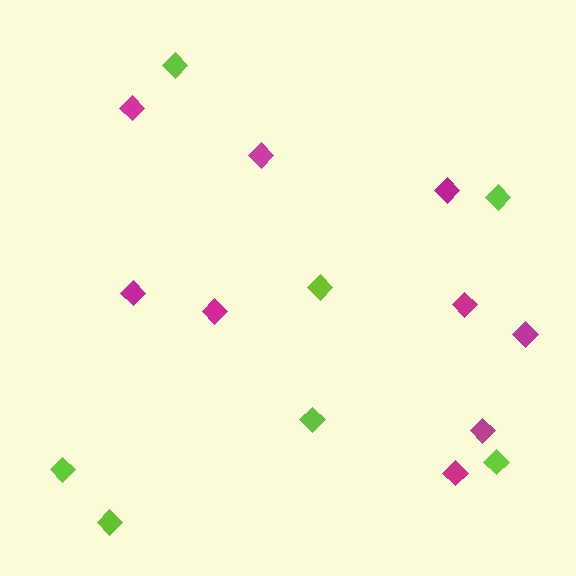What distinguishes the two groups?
There are 2 groups: one group of lime diamonds (7) and one group of magenta diamonds (9).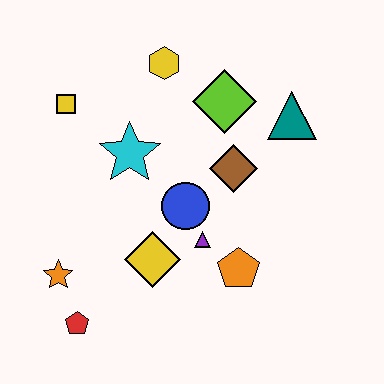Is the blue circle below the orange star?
No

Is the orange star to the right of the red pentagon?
No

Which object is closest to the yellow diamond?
The purple triangle is closest to the yellow diamond.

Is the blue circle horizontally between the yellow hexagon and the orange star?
No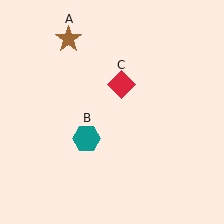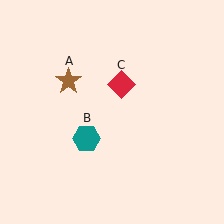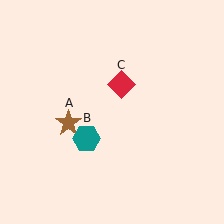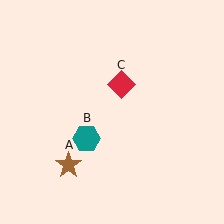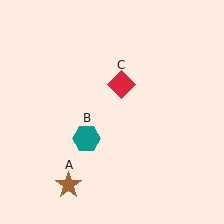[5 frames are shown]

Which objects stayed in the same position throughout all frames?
Teal hexagon (object B) and red diamond (object C) remained stationary.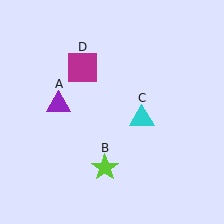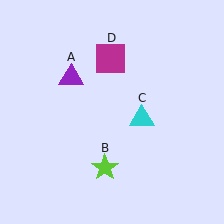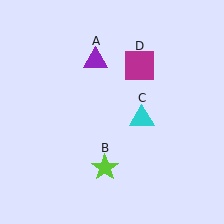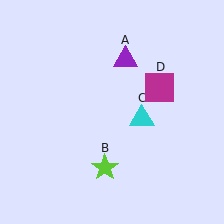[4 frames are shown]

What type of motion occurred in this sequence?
The purple triangle (object A), magenta square (object D) rotated clockwise around the center of the scene.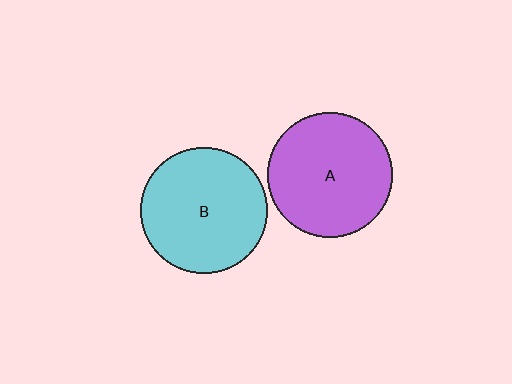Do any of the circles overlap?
No, none of the circles overlap.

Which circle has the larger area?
Circle B (cyan).